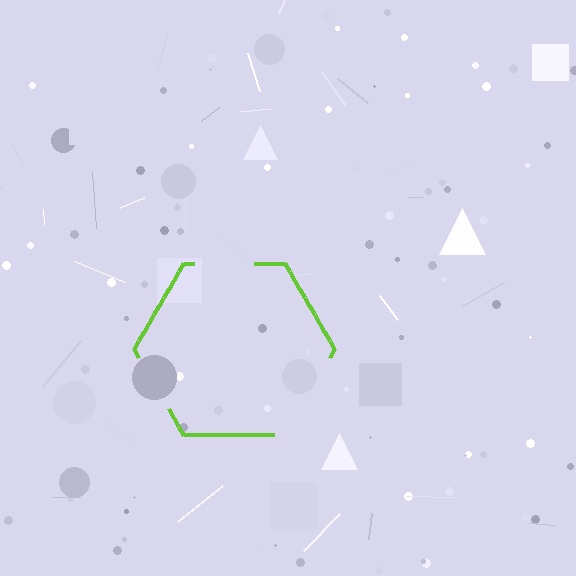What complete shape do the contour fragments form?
The contour fragments form a hexagon.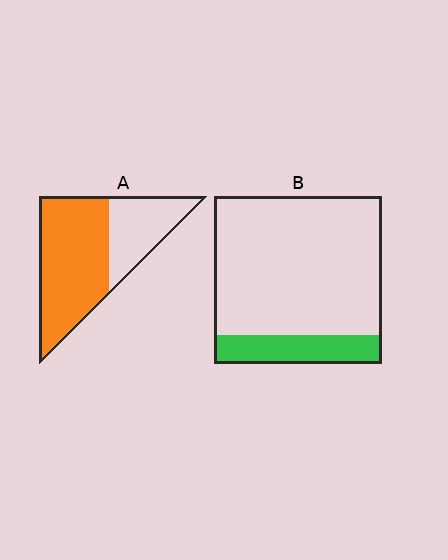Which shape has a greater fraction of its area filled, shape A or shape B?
Shape A.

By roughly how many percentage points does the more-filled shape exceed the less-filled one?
By roughly 50 percentage points (A over B).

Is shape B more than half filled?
No.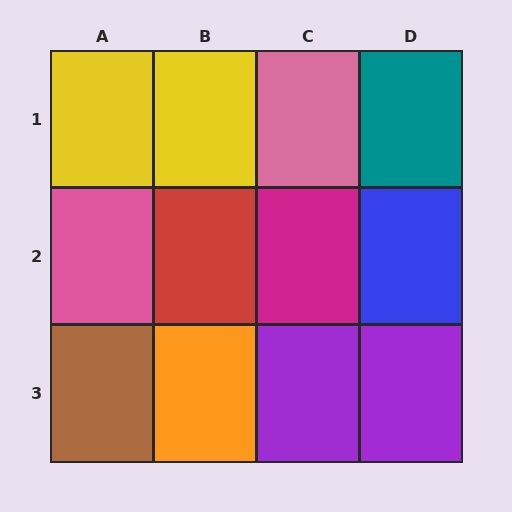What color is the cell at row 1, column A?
Yellow.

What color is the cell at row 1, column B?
Yellow.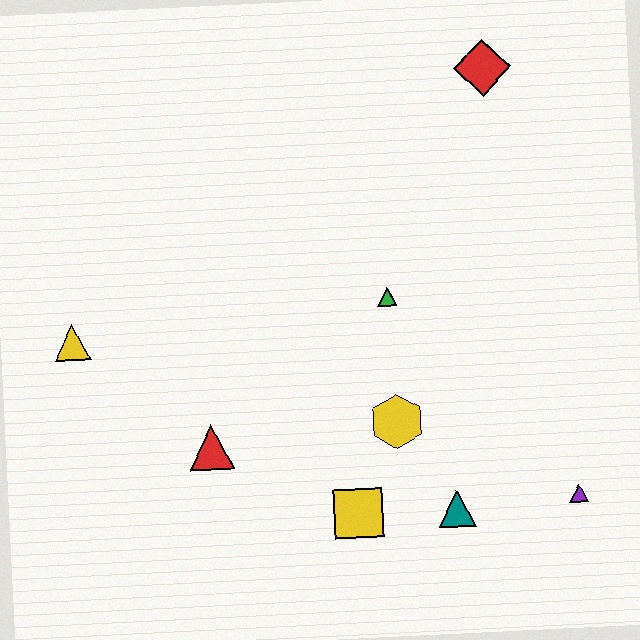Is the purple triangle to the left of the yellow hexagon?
No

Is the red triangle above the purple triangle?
Yes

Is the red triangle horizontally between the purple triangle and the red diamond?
No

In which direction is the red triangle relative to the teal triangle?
The red triangle is to the left of the teal triangle.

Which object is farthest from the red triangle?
The red diamond is farthest from the red triangle.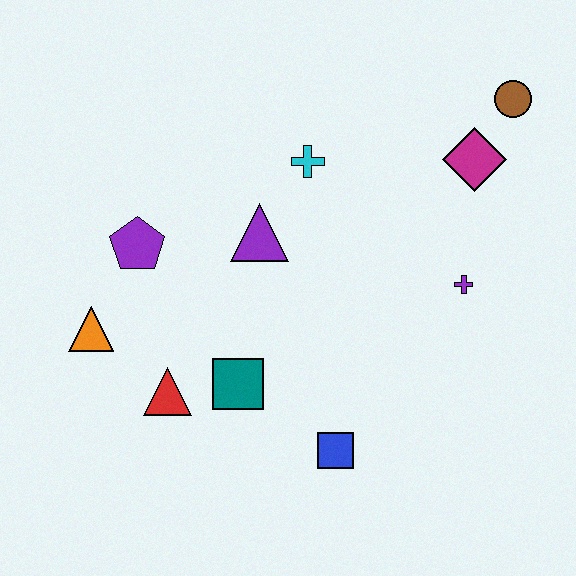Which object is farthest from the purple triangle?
The brown circle is farthest from the purple triangle.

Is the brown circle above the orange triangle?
Yes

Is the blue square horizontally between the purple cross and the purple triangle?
Yes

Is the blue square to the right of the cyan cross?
Yes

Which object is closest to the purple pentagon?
The orange triangle is closest to the purple pentagon.